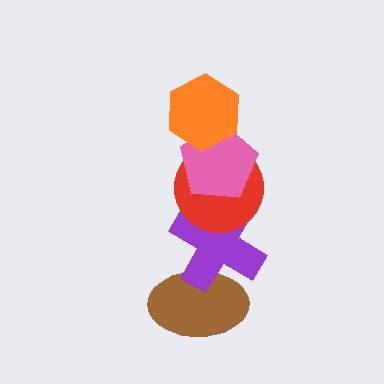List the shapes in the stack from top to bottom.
From top to bottom: the orange hexagon, the pink pentagon, the red circle, the purple cross, the brown ellipse.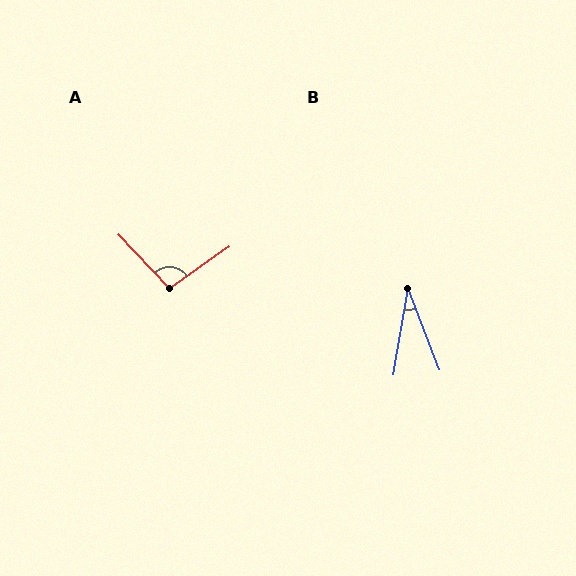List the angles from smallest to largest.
B (31°), A (98°).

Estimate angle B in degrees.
Approximately 31 degrees.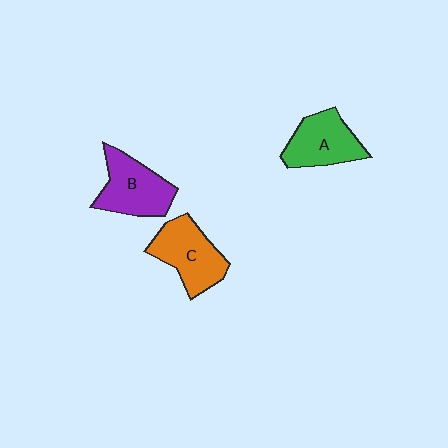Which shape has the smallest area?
Shape A (green).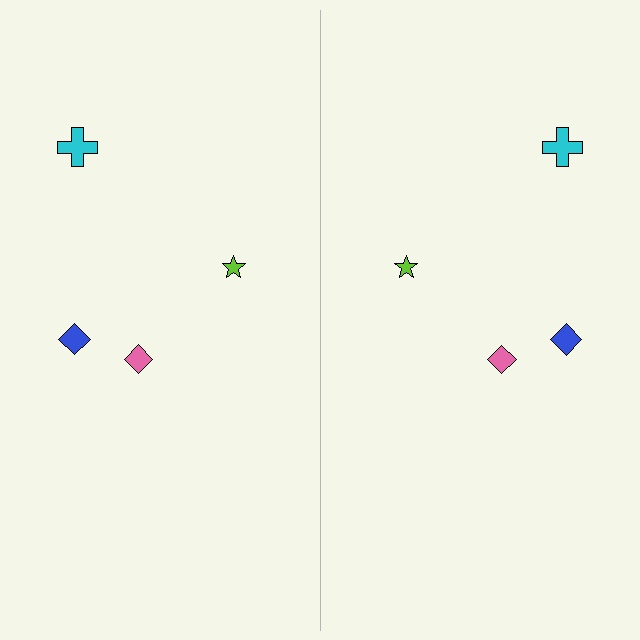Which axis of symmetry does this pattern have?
The pattern has a vertical axis of symmetry running through the center of the image.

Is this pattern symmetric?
Yes, this pattern has bilateral (reflection) symmetry.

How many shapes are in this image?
There are 8 shapes in this image.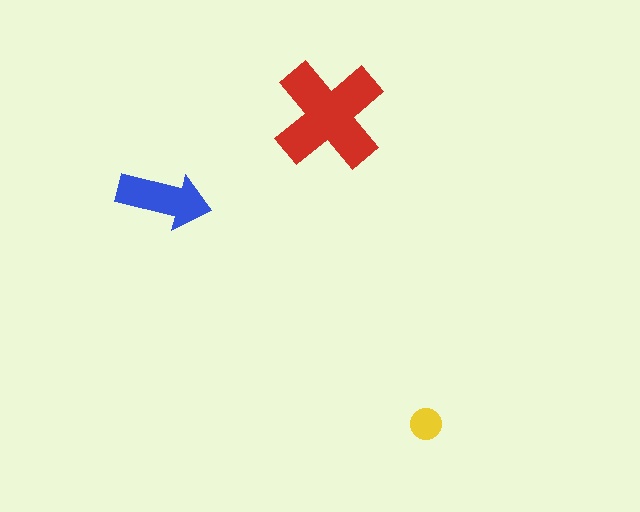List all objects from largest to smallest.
The red cross, the blue arrow, the yellow circle.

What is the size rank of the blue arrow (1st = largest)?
2nd.